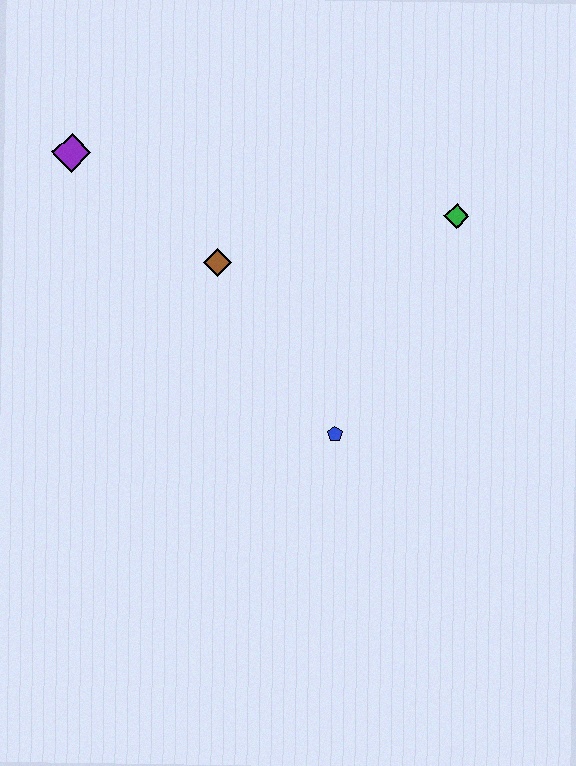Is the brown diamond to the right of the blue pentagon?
No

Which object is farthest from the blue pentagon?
The purple diamond is farthest from the blue pentagon.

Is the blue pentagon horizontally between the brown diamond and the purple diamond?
No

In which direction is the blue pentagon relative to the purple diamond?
The blue pentagon is below the purple diamond.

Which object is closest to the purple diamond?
The brown diamond is closest to the purple diamond.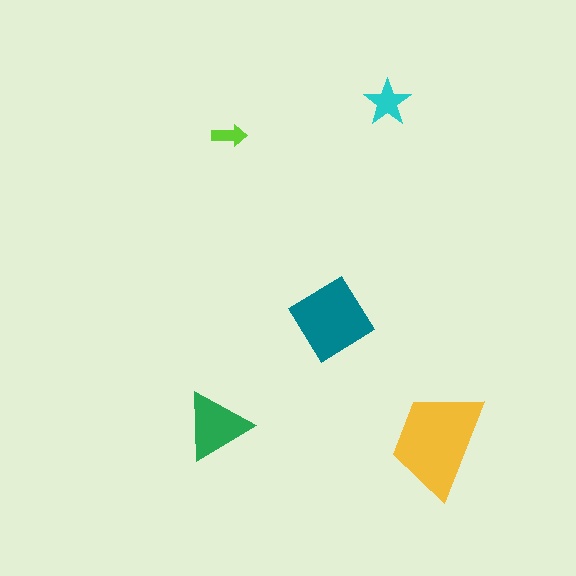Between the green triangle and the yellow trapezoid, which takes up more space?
The yellow trapezoid.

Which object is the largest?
The yellow trapezoid.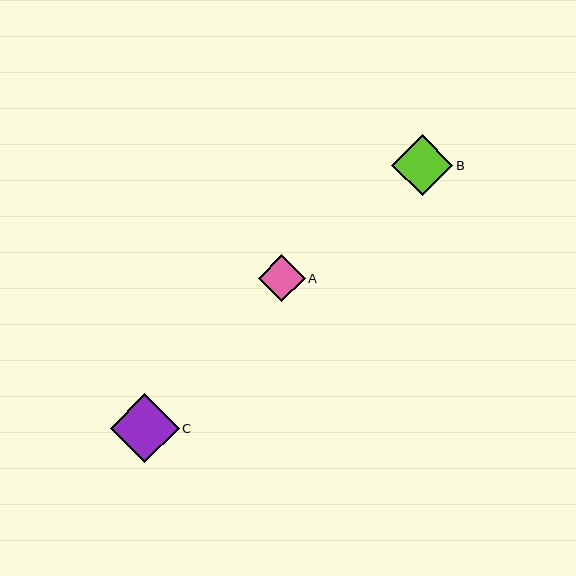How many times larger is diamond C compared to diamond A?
Diamond C is approximately 1.5 times the size of diamond A.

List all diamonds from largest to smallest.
From largest to smallest: C, B, A.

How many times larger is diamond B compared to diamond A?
Diamond B is approximately 1.3 times the size of diamond A.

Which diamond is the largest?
Diamond C is the largest with a size of approximately 69 pixels.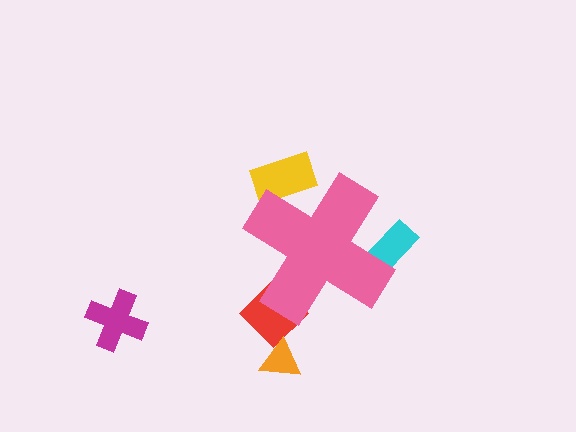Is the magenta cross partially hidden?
No, the magenta cross is fully visible.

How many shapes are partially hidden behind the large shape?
3 shapes are partially hidden.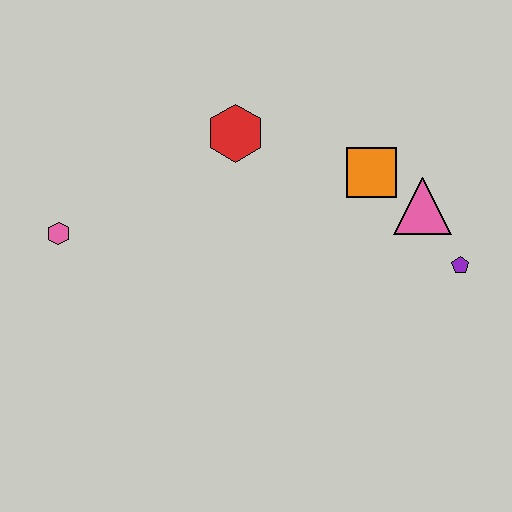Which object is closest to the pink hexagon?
The red hexagon is closest to the pink hexagon.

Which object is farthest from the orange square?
The pink hexagon is farthest from the orange square.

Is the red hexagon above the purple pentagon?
Yes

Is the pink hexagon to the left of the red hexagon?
Yes